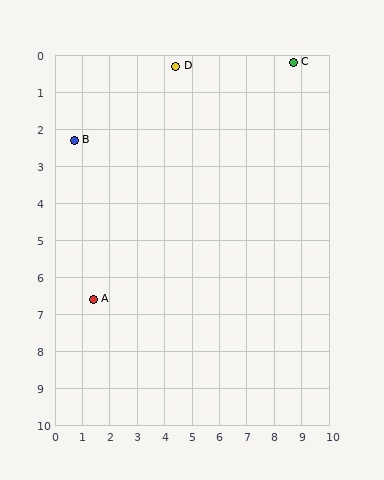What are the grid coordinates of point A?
Point A is at approximately (1.4, 6.6).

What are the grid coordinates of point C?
Point C is at approximately (8.7, 0.2).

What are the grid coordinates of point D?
Point D is at approximately (4.4, 0.3).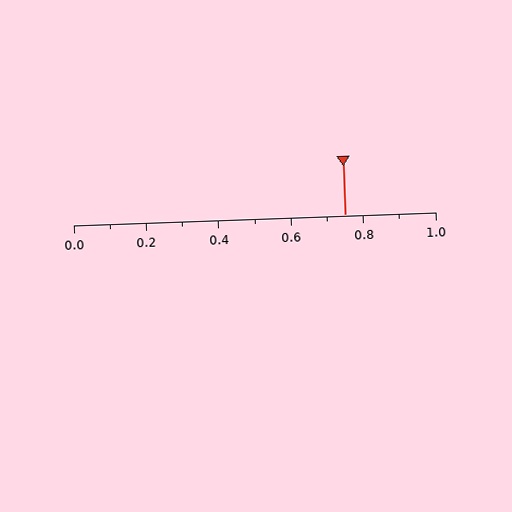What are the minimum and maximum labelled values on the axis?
The axis runs from 0.0 to 1.0.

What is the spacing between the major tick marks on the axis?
The major ticks are spaced 0.2 apart.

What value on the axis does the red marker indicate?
The marker indicates approximately 0.75.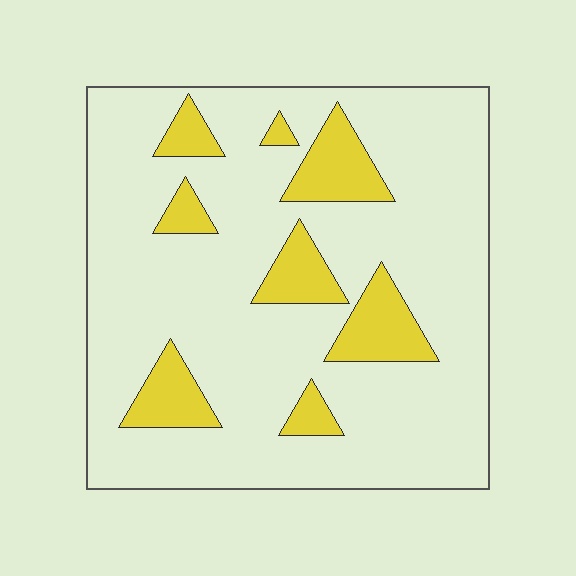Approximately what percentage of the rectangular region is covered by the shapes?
Approximately 15%.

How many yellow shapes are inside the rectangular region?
8.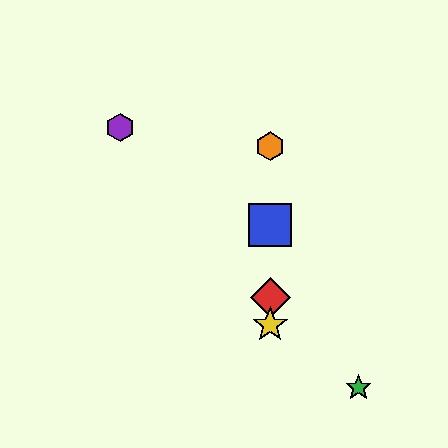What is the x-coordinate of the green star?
The green star is at x≈358.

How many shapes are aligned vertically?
4 shapes (the red diamond, the blue square, the yellow star, the orange hexagon) are aligned vertically.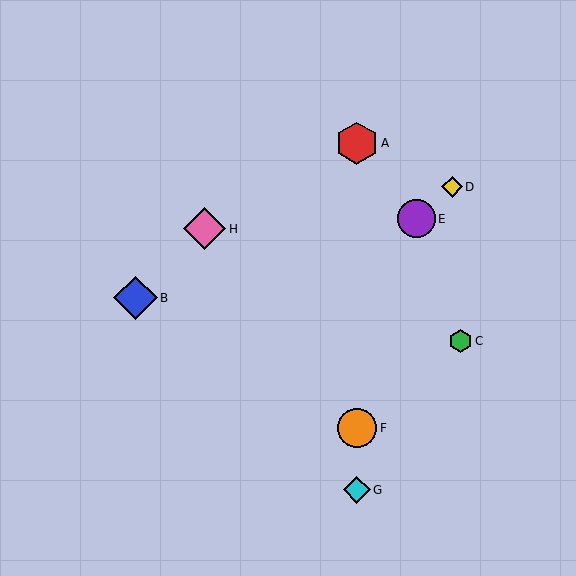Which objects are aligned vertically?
Objects A, F, G are aligned vertically.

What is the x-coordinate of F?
Object F is at x≈357.